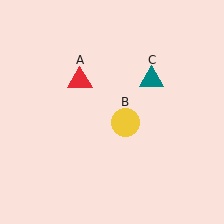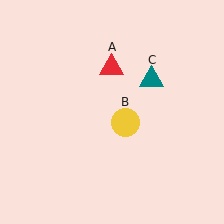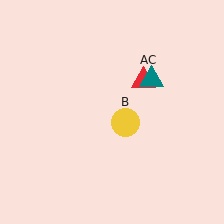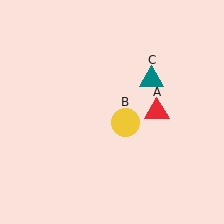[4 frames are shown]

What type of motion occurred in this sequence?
The red triangle (object A) rotated clockwise around the center of the scene.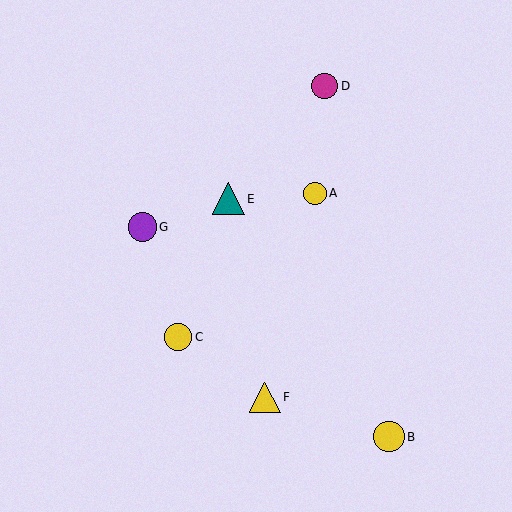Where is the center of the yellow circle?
The center of the yellow circle is at (315, 193).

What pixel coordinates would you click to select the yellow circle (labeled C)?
Click at (178, 337) to select the yellow circle C.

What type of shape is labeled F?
Shape F is a yellow triangle.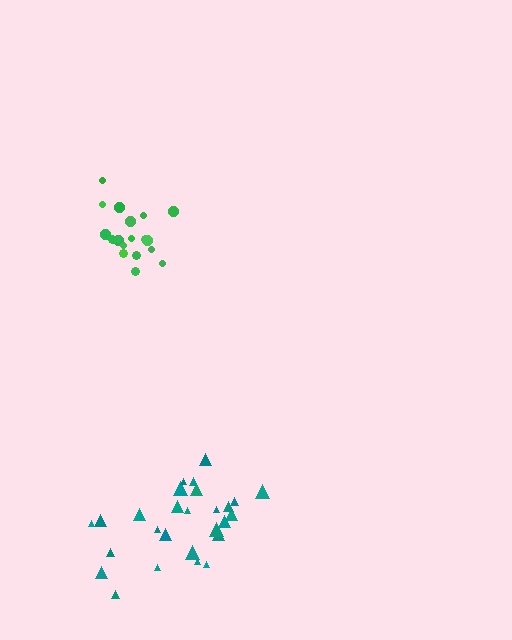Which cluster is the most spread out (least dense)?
Teal.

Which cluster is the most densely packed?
Green.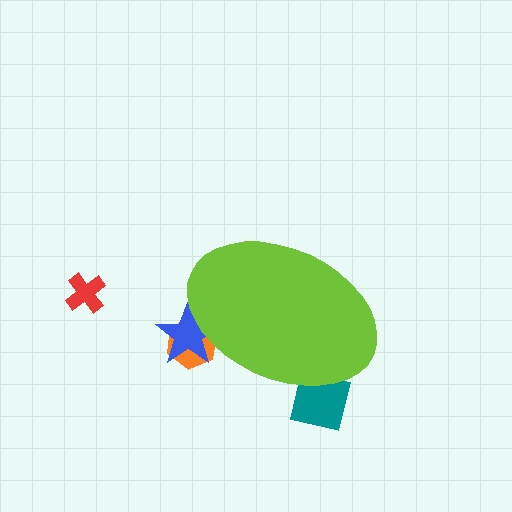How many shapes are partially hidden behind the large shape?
3 shapes are partially hidden.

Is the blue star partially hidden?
Yes, the blue star is partially hidden behind the lime ellipse.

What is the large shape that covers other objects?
A lime ellipse.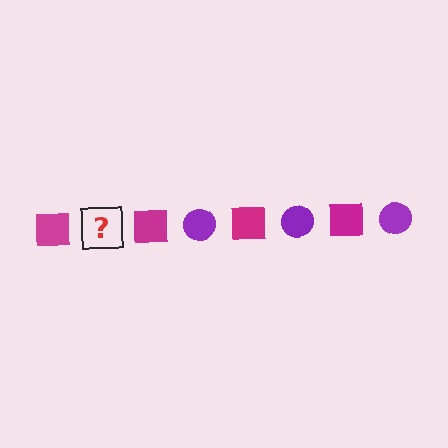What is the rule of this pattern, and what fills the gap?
The rule is that the pattern alternates between magenta square and purple circle. The gap should be filled with a purple circle.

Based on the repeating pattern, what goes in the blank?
The blank should be a purple circle.